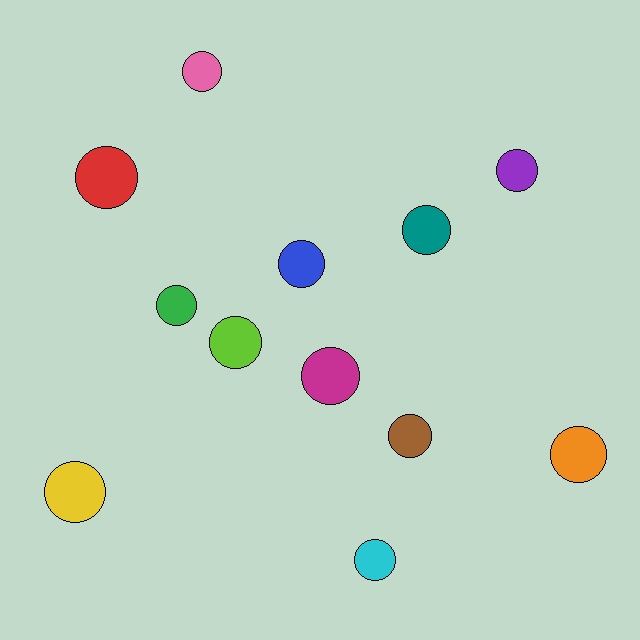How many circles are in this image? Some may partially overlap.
There are 12 circles.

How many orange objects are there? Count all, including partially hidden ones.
There is 1 orange object.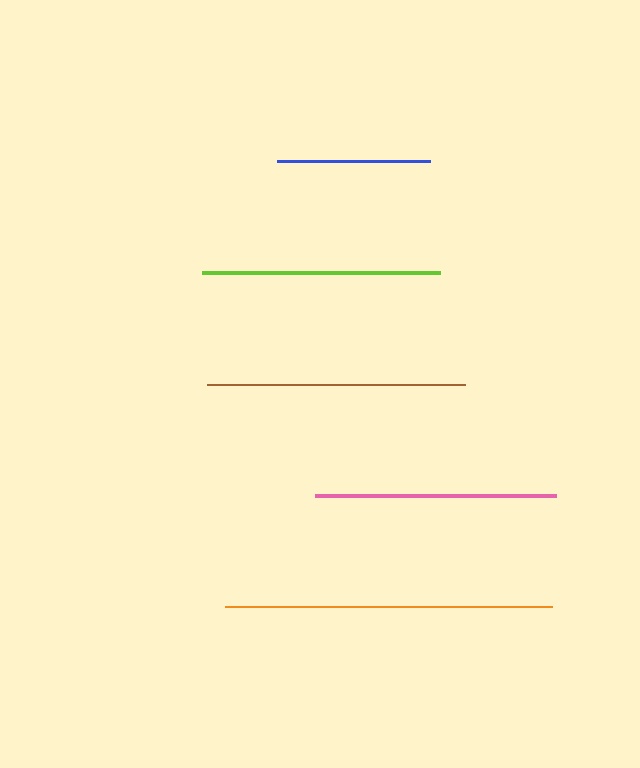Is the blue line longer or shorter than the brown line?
The brown line is longer than the blue line.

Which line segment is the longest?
The orange line is the longest at approximately 327 pixels.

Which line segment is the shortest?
The blue line is the shortest at approximately 154 pixels.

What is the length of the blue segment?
The blue segment is approximately 154 pixels long.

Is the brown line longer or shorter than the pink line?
The brown line is longer than the pink line.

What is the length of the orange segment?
The orange segment is approximately 327 pixels long.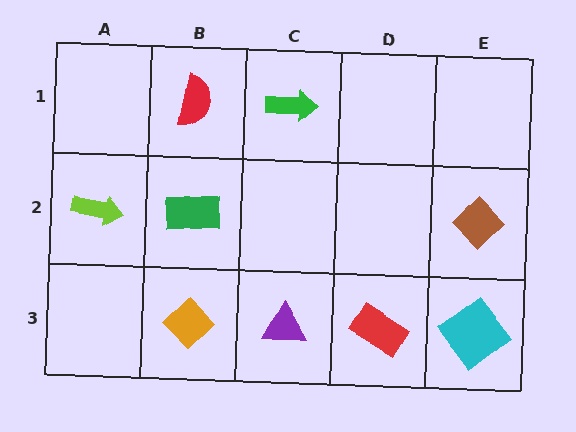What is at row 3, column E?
A cyan diamond.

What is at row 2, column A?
A lime arrow.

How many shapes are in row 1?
2 shapes.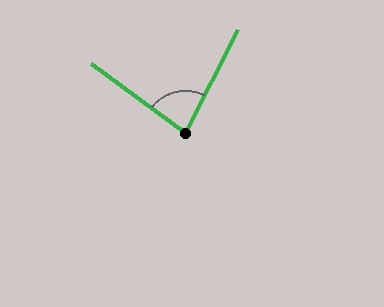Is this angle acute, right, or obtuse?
It is acute.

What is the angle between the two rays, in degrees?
Approximately 81 degrees.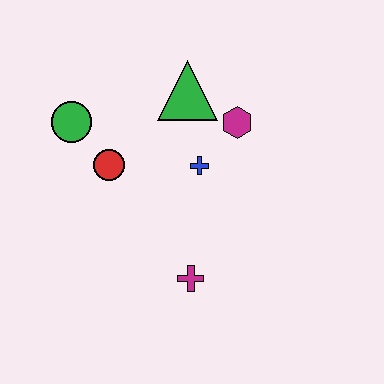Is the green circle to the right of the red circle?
No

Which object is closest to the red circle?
The green circle is closest to the red circle.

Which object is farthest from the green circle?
The magenta cross is farthest from the green circle.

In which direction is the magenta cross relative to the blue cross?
The magenta cross is below the blue cross.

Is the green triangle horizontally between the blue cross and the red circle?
Yes